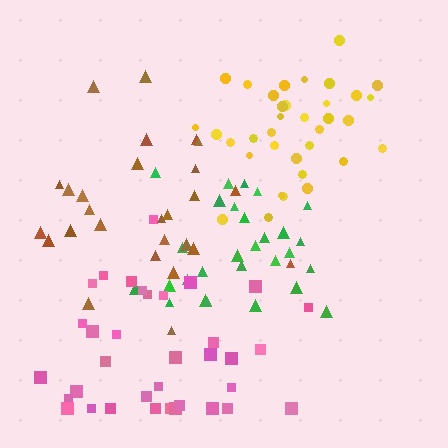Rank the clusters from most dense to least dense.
yellow, green, pink, brown.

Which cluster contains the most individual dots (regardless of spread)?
Pink (35).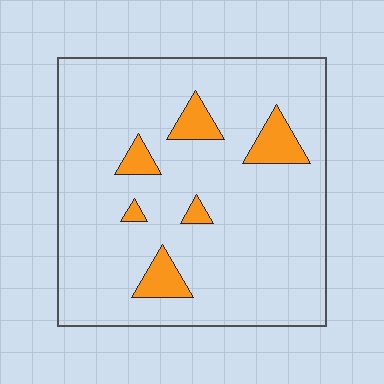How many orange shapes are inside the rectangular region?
6.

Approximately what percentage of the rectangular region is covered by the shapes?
Approximately 10%.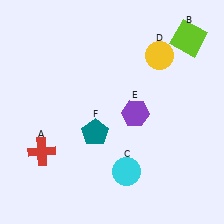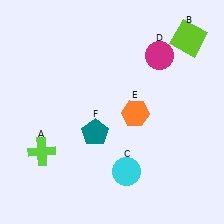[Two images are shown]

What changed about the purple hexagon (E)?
In Image 1, E is purple. In Image 2, it changed to orange.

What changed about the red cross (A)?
In Image 1, A is red. In Image 2, it changed to lime.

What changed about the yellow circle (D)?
In Image 1, D is yellow. In Image 2, it changed to magenta.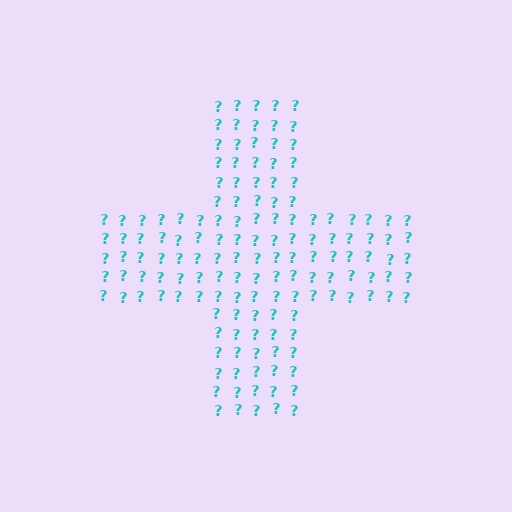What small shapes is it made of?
It is made of small question marks.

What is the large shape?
The large shape is a cross.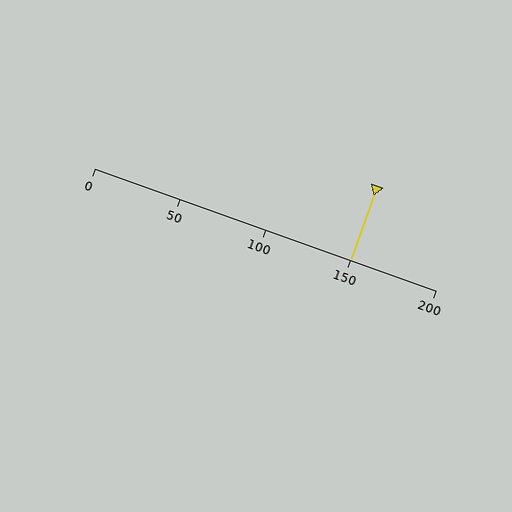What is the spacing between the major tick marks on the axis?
The major ticks are spaced 50 apart.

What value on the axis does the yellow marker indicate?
The marker indicates approximately 150.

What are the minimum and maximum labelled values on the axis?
The axis runs from 0 to 200.